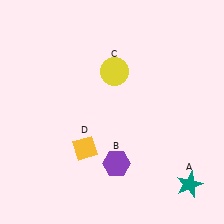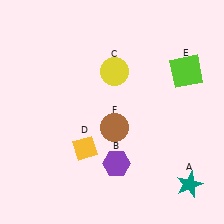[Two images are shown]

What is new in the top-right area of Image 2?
A lime square (E) was added in the top-right area of Image 2.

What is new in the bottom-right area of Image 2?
A brown circle (F) was added in the bottom-right area of Image 2.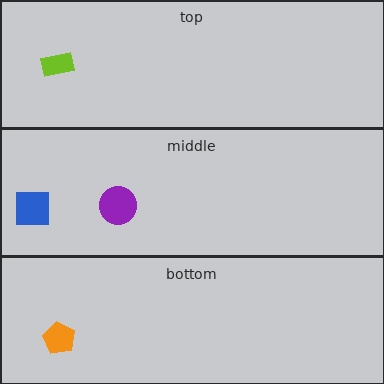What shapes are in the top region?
The lime rectangle.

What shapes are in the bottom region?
The orange pentagon.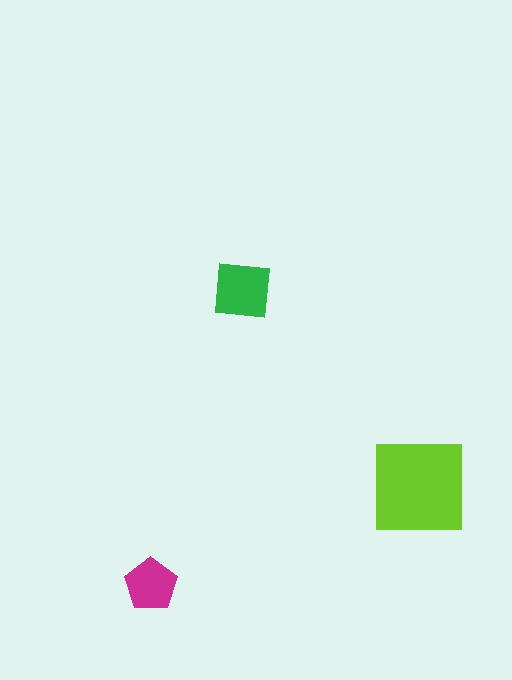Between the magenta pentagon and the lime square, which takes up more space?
The lime square.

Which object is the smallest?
The magenta pentagon.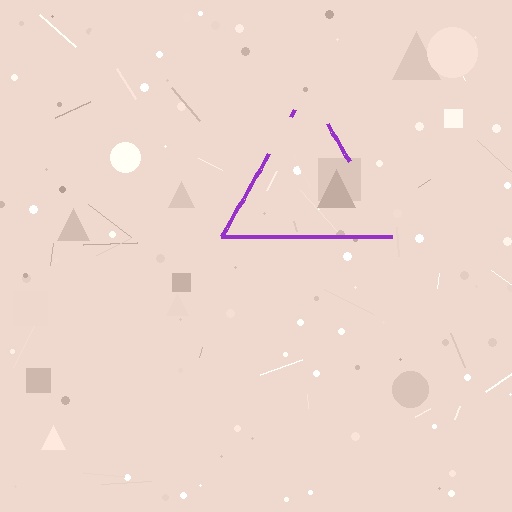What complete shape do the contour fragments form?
The contour fragments form a triangle.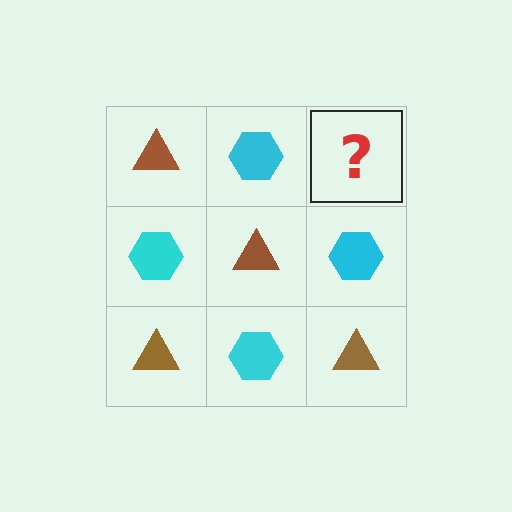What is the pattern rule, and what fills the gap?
The rule is that it alternates brown triangle and cyan hexagon in a checkerboard pattern. The gap should be filled with a brown triangle.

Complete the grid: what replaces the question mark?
The question mark should be replaced with a brown triangle.